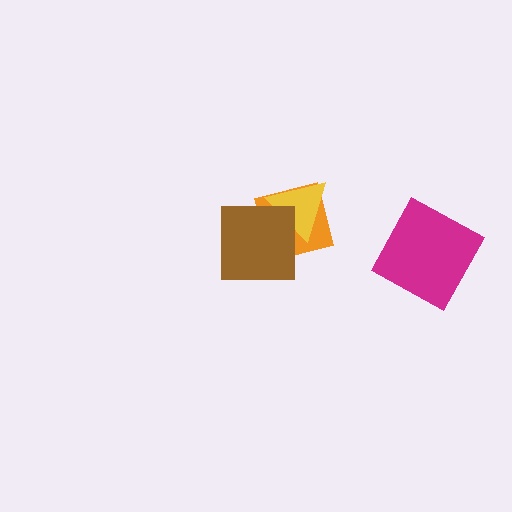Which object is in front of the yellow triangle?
The brown square is in front of the yellow triangle.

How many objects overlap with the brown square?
2 objects overlap with the brown square.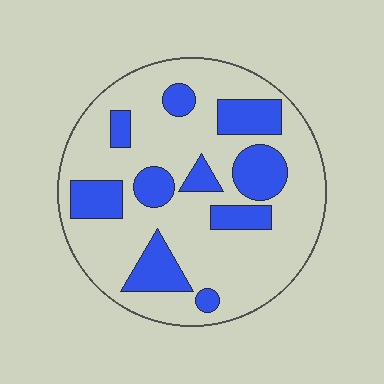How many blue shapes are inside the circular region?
10.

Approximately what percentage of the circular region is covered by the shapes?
Approximately 25%.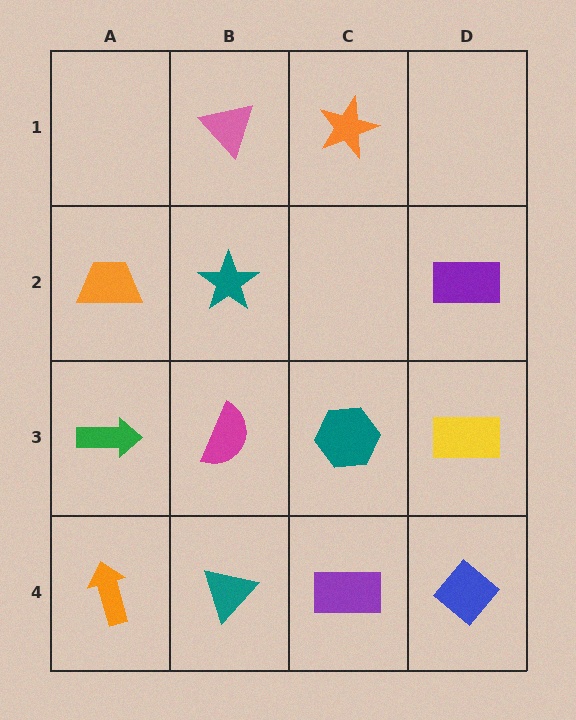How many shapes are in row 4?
4 shapes.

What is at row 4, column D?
A blue diamond.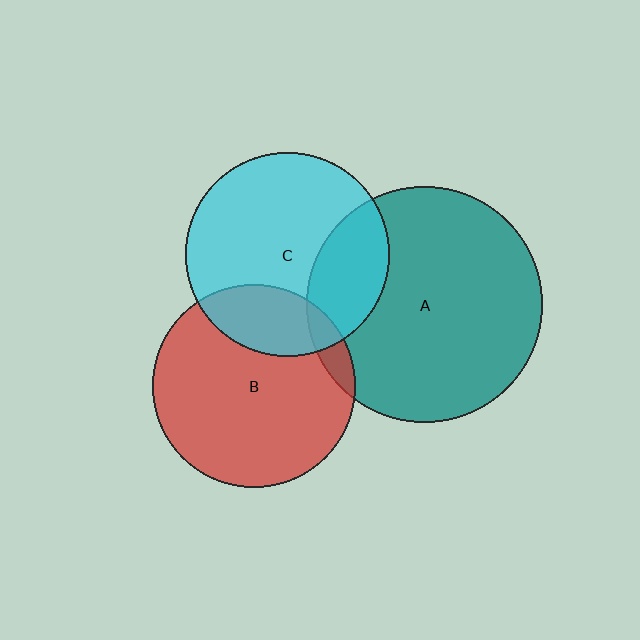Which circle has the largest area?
Circle A (teal).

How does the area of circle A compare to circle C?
Approximately 1.3 times.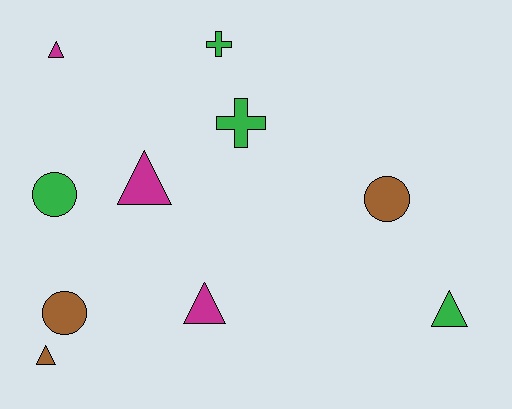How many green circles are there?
There is 1 green circle.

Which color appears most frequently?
Green, with 4 objects.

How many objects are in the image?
There are 10 objects.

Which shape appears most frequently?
Triangle, with 5 objects.